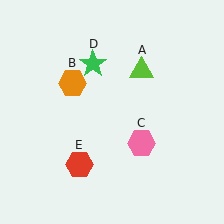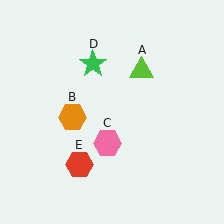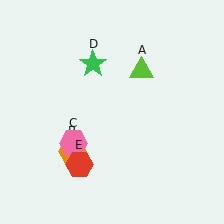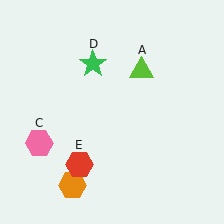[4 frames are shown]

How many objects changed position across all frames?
2 objects changed position: orange hexagon (object B), pink hexagon (object C).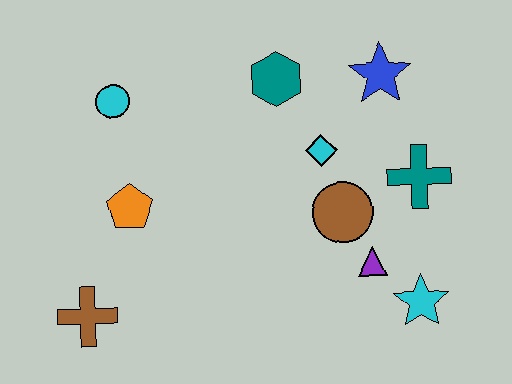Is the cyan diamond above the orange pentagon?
Yes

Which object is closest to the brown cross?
The orange pentagon is closest to the brown cross.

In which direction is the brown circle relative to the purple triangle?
The brown circle is above the purple triangle.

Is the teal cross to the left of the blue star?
No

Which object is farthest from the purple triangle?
The cyan circle is farthest from the purple triangle.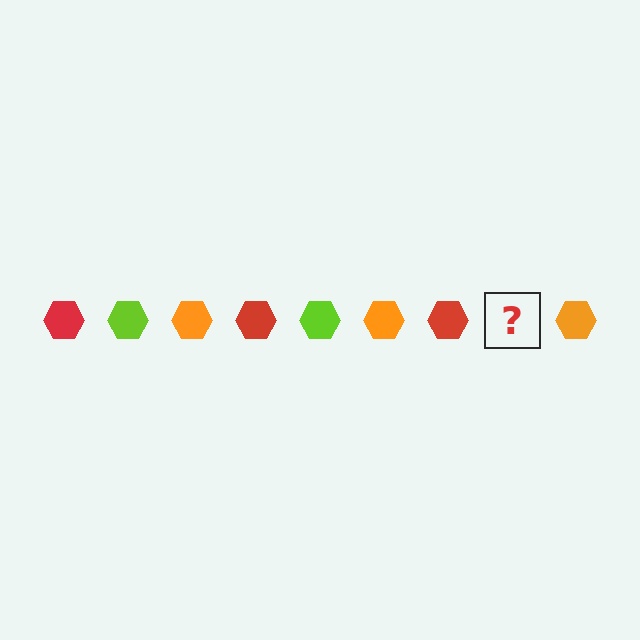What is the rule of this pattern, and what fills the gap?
The rule is that the pattern cycles through red, lime, orange hexagons. The gap should be filled with a lime hexagon.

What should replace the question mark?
The question mark should be replaced with a lime hexagon.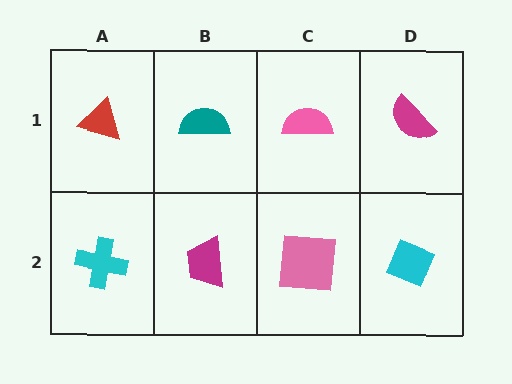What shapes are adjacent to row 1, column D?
A cyan diamond (row 2, column D), a pink semicircle (row 1, column C).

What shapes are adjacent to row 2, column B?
A teal semicircle (row 1, column B), a cyan cross (row 2, column A), a pink square (row 2, column C).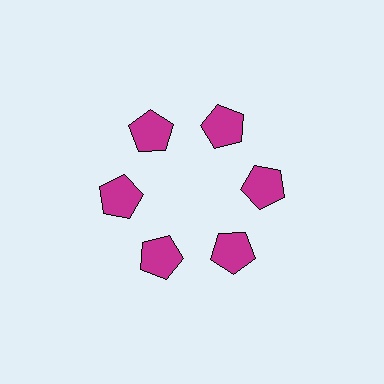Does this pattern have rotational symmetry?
Yes, this pattern has 6-fold rotational symmetry. It looks the same after rotating 60 degrees around the center.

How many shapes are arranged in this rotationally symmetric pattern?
There are 6 shapes, arranged in 6 groups of 1.